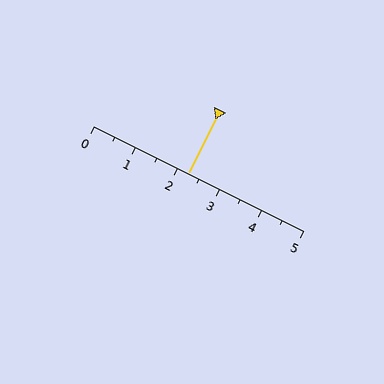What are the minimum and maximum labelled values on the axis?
The axis runs from 0 to 5.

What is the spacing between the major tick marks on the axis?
The major ticks are spaced 1 apart.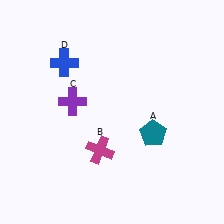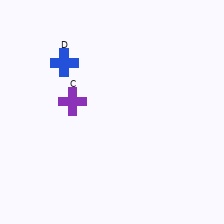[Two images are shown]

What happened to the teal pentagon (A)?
The teal pentagon (A) was removed in Image 2. It was in the bottom-right area of Image 1.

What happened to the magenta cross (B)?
The magenta cross (B) was removed in Image 2. It was in the bottom-left area of Image 1.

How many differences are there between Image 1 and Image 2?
There are 2 differences between the two images.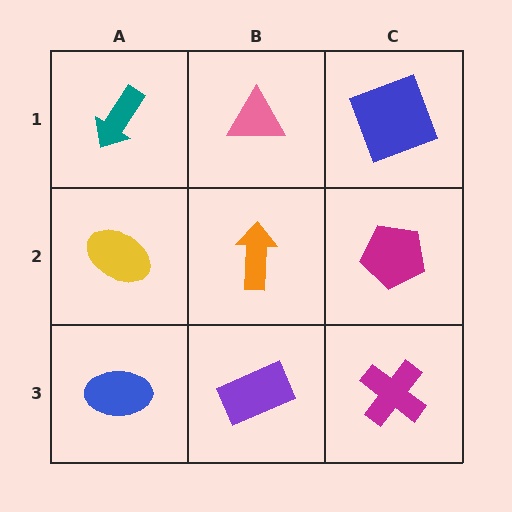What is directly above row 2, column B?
A pink triangle.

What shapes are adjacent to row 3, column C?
A magenta pentagon (row 2, column C), a purple rectangle (row 3, column B).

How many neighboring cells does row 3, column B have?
3.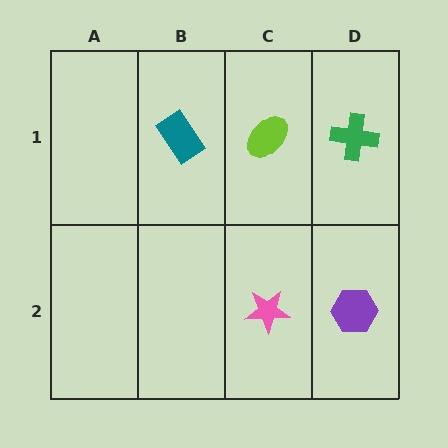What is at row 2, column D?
A purple hexagon.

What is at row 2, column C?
A pink star.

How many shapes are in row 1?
3 shapes.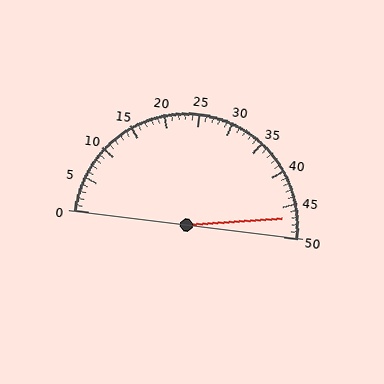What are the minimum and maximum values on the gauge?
The gauge ranges from 0 to 50.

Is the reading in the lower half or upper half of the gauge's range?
The reading is in the upper half of the range (0 to 50).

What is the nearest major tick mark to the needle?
The nearest major tick mark is 45.